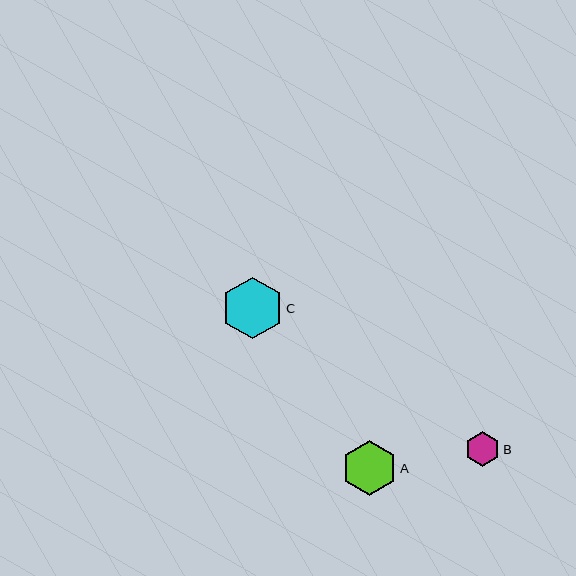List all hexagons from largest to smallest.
From largest to smallest: C, A, B.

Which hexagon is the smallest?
Hexagon B is the smallest with a size of approximately 35 pixels.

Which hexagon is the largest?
Hexagon C is the largest with a size of approximately 62 pixels.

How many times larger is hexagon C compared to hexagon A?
Hexagon C is approximately 1.1 times the size of hexagon A.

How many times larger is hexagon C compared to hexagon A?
Hexagon C is approximately 1.1 times the size of hexagon A.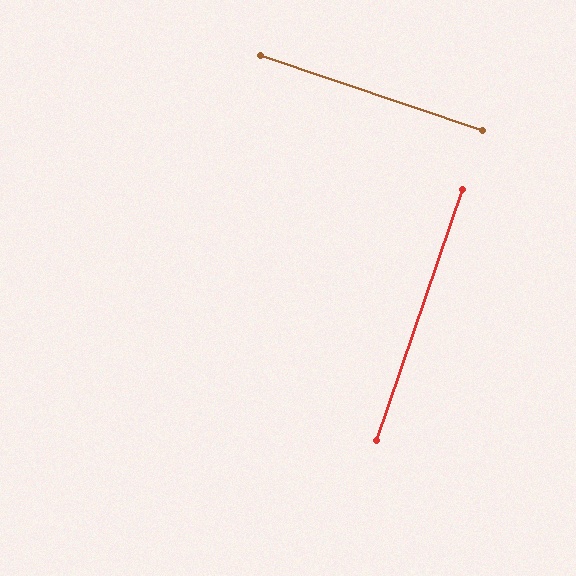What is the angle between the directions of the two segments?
Approximately 90 degrees.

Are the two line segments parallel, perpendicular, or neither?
Perpendicular — they meet at approximately 90°.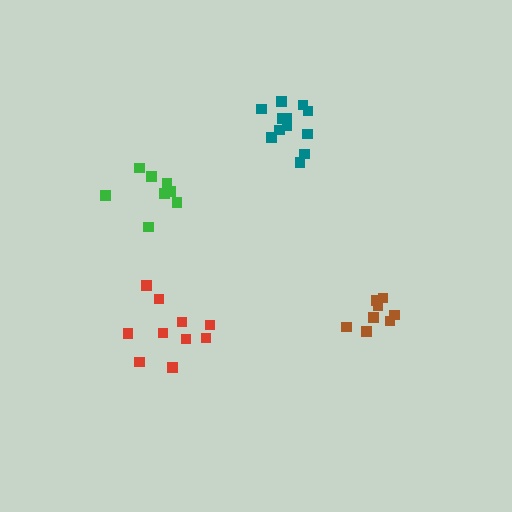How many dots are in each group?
Group 1: 12 dots, Group 2: 8 dots, Group 3: 8 dots, Group 4: 10 dots (38 total).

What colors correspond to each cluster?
The clusters are colored: teal, brown, green, red.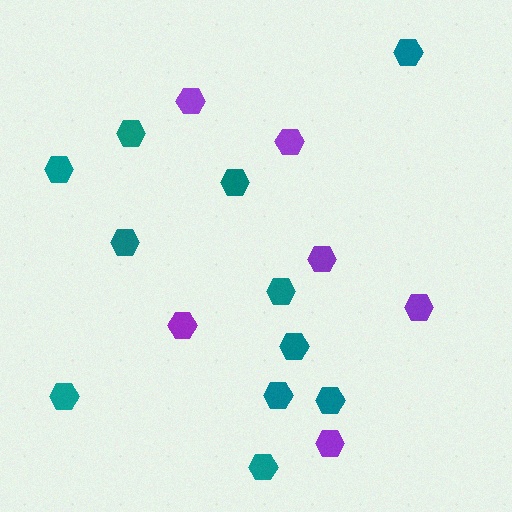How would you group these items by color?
There are 2 groups: one group of purple hexagons (6) and one group of teal hexagons (11).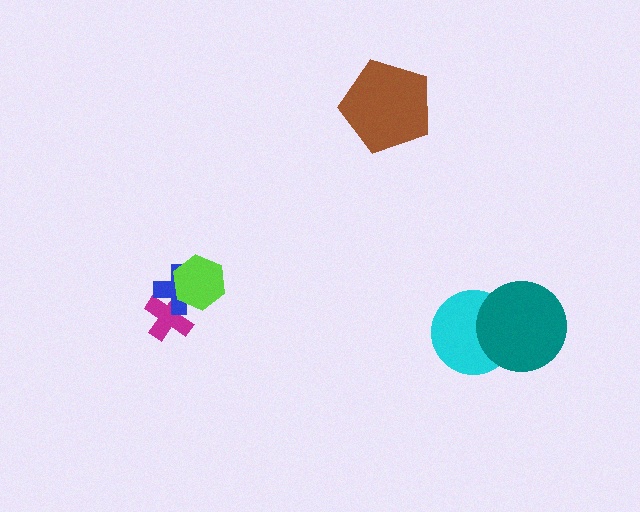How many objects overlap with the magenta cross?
2 objects overlap with the magenta cross.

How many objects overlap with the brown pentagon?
0 objects overlap with the brown pentagon.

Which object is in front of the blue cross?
The lime hexagon is in front of the blue cross.